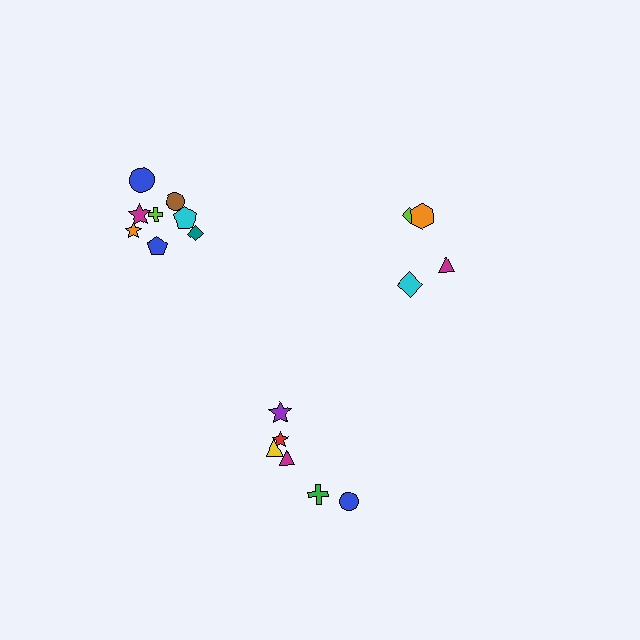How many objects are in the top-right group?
There are 4 objects.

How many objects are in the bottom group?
There are 6 objects.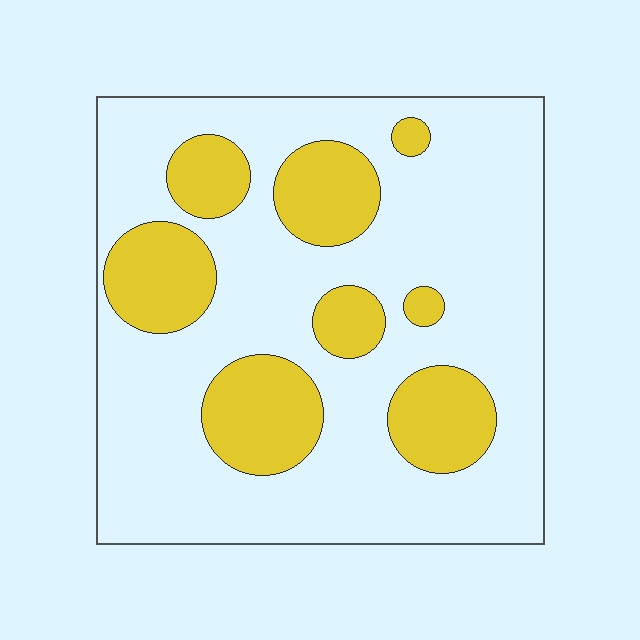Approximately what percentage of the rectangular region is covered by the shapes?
Approximately 25%.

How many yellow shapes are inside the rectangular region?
8.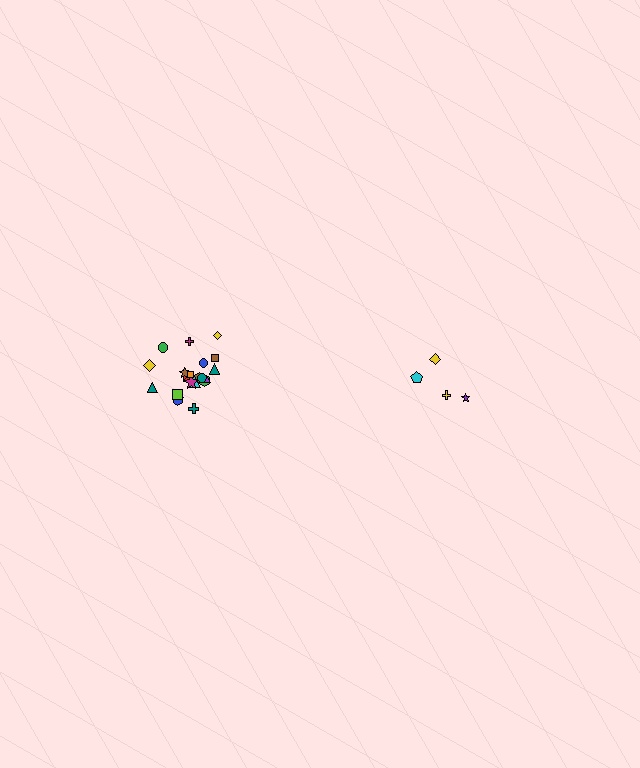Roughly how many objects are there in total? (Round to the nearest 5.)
Roughly 25 objects in total.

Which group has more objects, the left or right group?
The left group.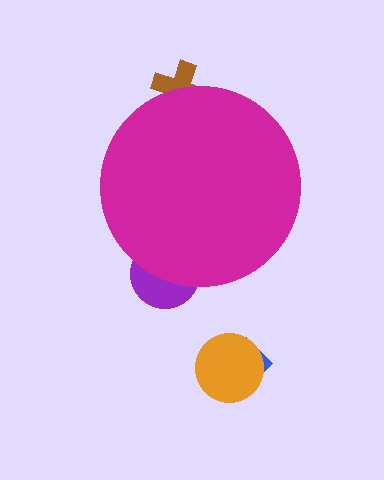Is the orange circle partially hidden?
No, the orange circle is fully visible.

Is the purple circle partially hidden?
Yes, the purple circle is partially hidden behind the magenta circle.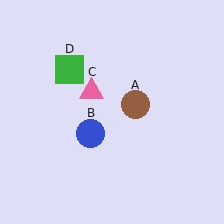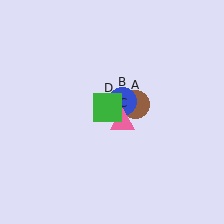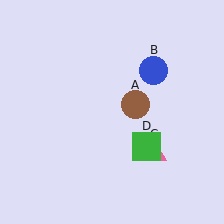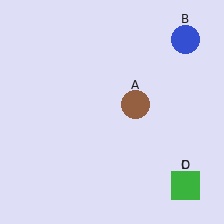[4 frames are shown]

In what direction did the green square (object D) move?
The green square (object D) moved down and to the right.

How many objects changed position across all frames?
3 objects changed position: blue circle (object B), pink triangle (object C), green square (object D).